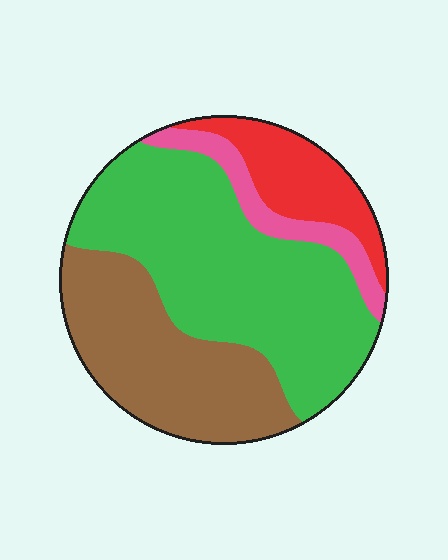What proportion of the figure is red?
Red takes up about one eighth (1/8) of the figure.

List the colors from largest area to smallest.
From largest to smallest: green, brown, red, pink.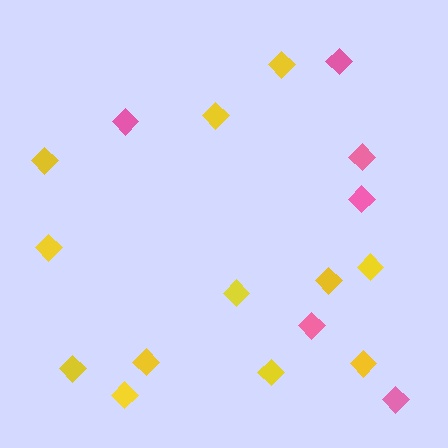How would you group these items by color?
There are 2 groups: one group of yellow diamonds (12) and one group of pink diamonds (6).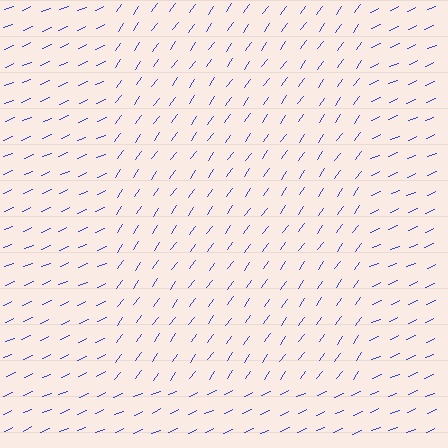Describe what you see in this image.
The image is filled with small blue line segments. A rectangle region in the image has lines oriented differently from the surrounding lines, creating a visible texture boundary.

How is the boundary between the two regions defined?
The boundary is defined purely by a change in line orientation (approximately 31 degrees difference). All lines are the same color and thickness.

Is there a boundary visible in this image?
Yes, there is a texture boundary formed by a change in line orientation.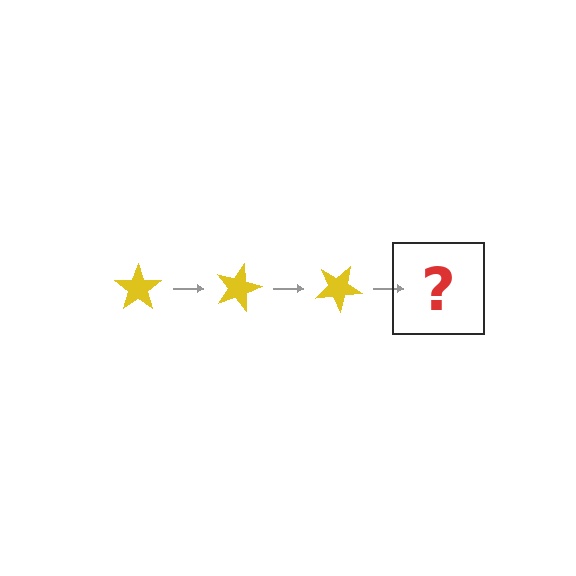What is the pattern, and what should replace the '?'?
The pattern is that the star rotates 15 degrees each step. The '?' should be a yellow star rotated 45 degrees.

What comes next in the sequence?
The next element should be a yellow star rotated 45 degrees.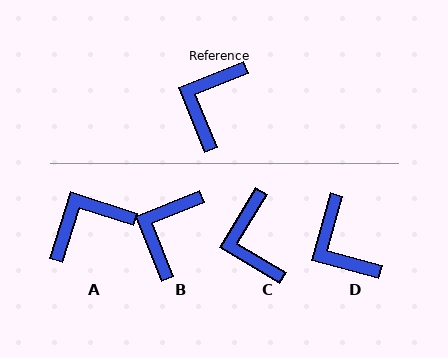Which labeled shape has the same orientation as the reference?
B.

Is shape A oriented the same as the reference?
No, it is off by about 40 degrees.